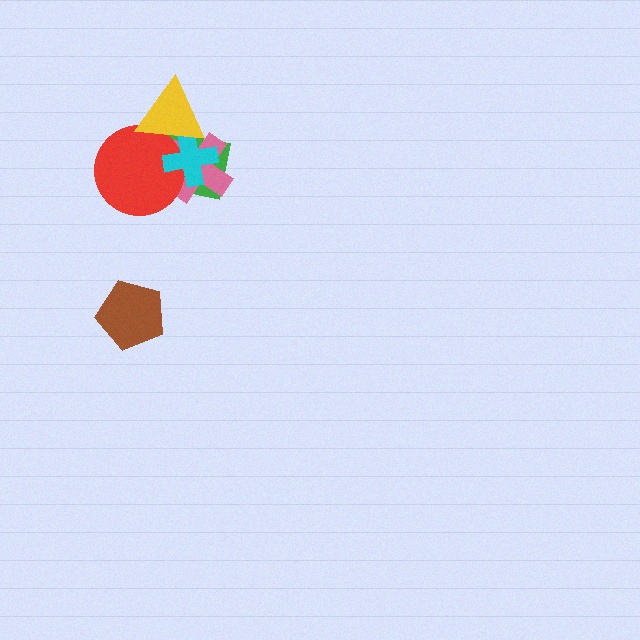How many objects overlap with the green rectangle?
4 objects overlap with the green rectangle.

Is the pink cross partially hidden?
Yes, it is partially covered by another shape.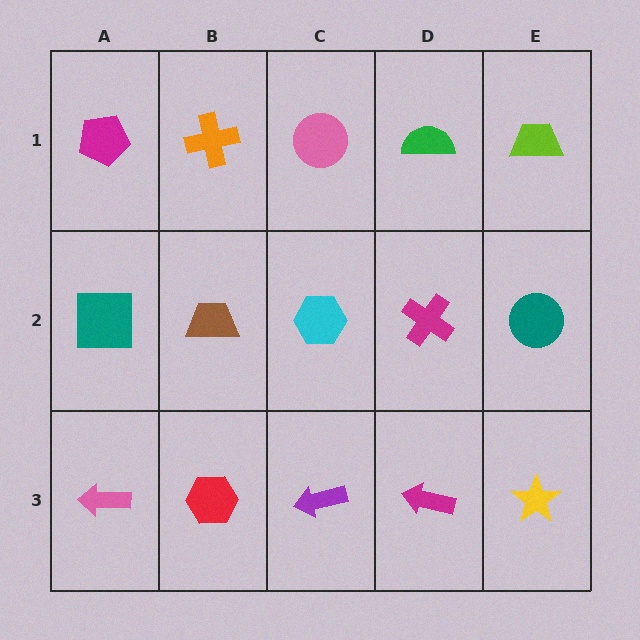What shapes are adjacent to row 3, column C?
A cyan hexagon (row 2, column C), a red hexagon (row 3, column B), a magenta arrow (row 3, column D).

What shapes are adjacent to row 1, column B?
A brown trapezoid (row 2, column B), a magenta pentagon (row 1, column A), a pink circle (row 1, column C).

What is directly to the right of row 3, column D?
A yellow star.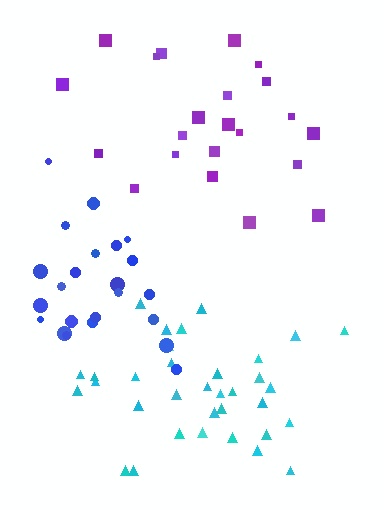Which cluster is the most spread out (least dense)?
Purple.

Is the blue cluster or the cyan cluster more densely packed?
Cyan.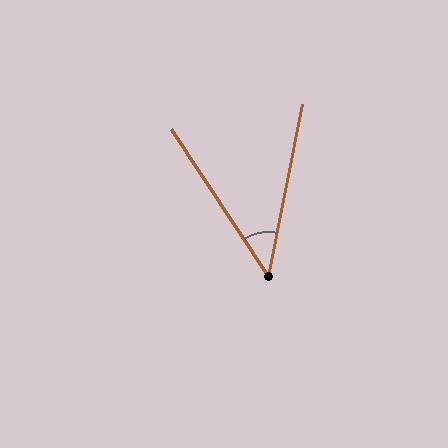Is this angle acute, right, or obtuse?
It is acute.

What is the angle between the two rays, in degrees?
Approximately 45 degrees.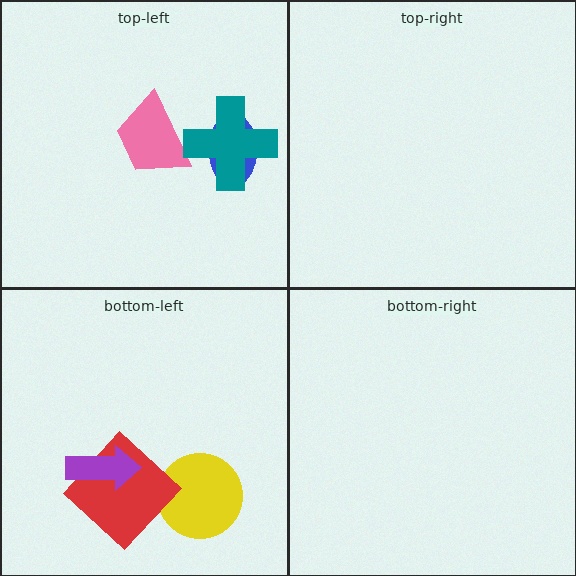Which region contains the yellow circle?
The bottom-left region.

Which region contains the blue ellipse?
The top-left region.